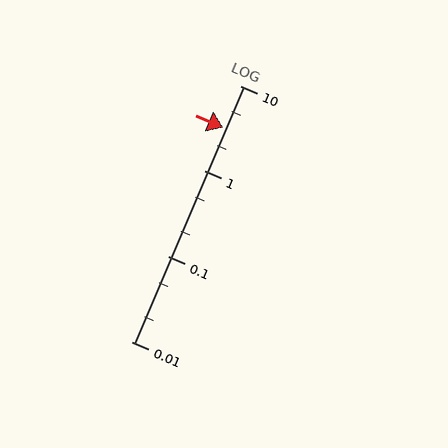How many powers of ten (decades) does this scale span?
The scale spans 3 decades, from 0.01 to 10.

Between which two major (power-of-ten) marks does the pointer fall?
The pointer is between 1 and 10.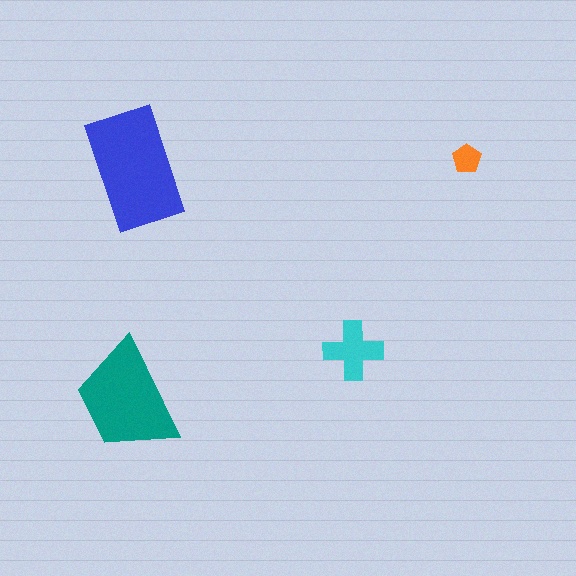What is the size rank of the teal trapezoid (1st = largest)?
2nd.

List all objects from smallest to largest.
The orange pentagon, the cyan cross, the teal trapezoid, the blue rectangle.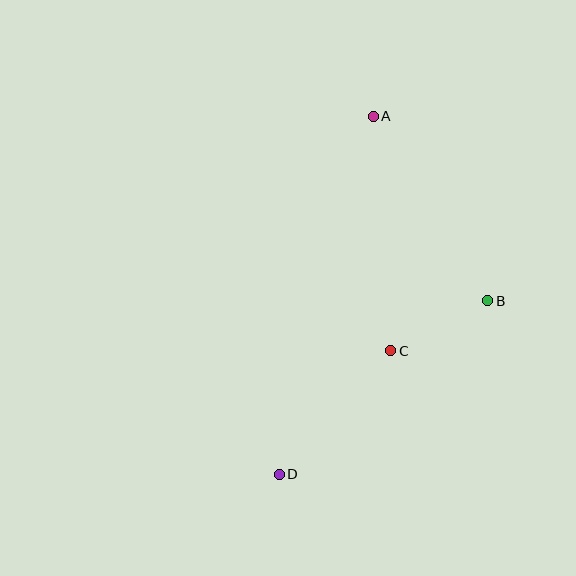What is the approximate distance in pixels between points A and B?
The distance between A and B is approximately 217 pixels.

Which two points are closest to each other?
Points B and C are closest to each other.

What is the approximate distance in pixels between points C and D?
The distance between C and D is approximately 167 pixels.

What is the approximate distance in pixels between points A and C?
The distance between A and C is approximately 235 pixels.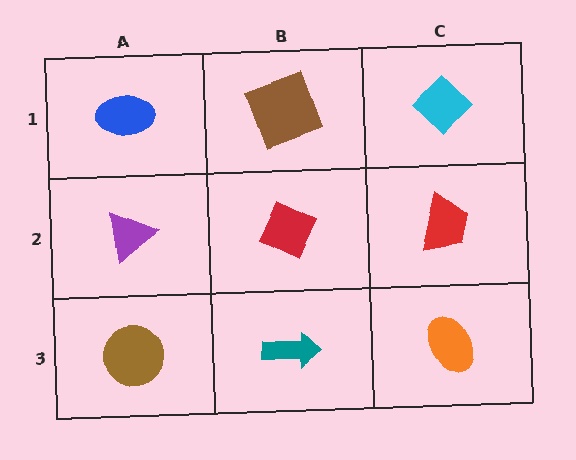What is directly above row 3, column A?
A purple triangle.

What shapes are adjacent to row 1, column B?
A red diamond (row 2, column B), a blue ellipse (row 1, column A), a cyan diamond (row 1, column C).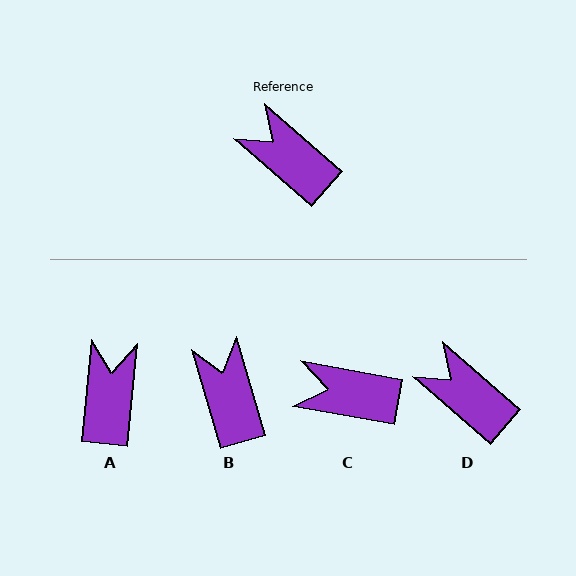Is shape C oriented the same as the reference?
No, it is off by about 31 degrees.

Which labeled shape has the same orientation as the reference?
D.